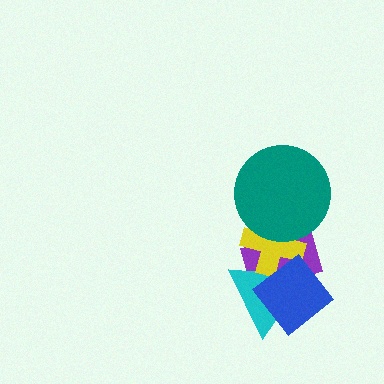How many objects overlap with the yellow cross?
4 objects overlap with the yellow cross.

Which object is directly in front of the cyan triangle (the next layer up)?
The yellow cross is directly in front of the cyan triangle.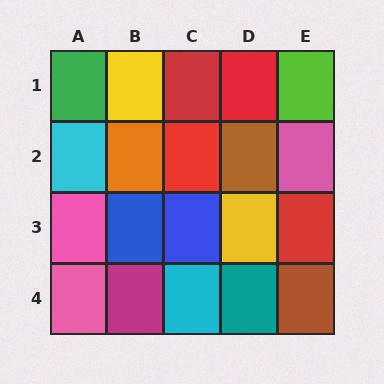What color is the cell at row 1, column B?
Yellow.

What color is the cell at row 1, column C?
Red.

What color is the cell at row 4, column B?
Magenta.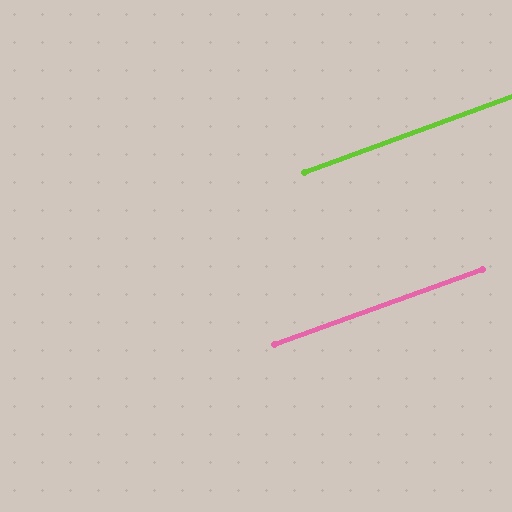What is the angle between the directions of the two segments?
Approximately 0 degrees.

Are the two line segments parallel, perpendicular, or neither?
Parallel — their directions differ by only 0.4°.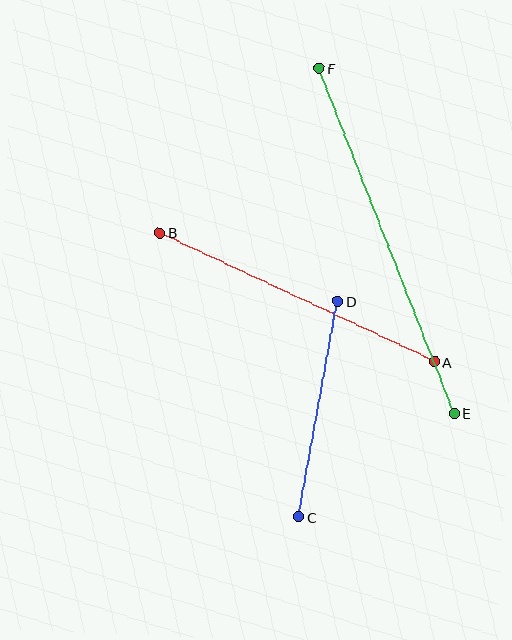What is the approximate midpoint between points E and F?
The midpoint is at approximately (387, 241) pixels.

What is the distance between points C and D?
The distance is approximately 219 pixels.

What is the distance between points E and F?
The distance is approximately 370 pixels.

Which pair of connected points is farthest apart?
Points E and F are farthest apart.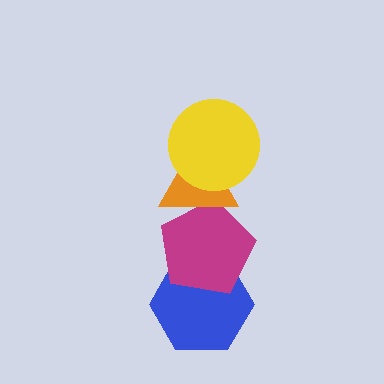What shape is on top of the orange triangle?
The yellow circle is on top of the orange triangle.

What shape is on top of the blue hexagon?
The magenta pentagon is on top of the blue hexagon.